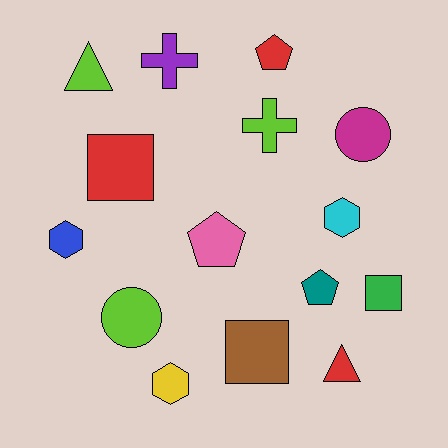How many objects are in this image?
There are 15 objects.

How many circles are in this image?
There are 2 circles.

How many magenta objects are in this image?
There is 1 magenta object.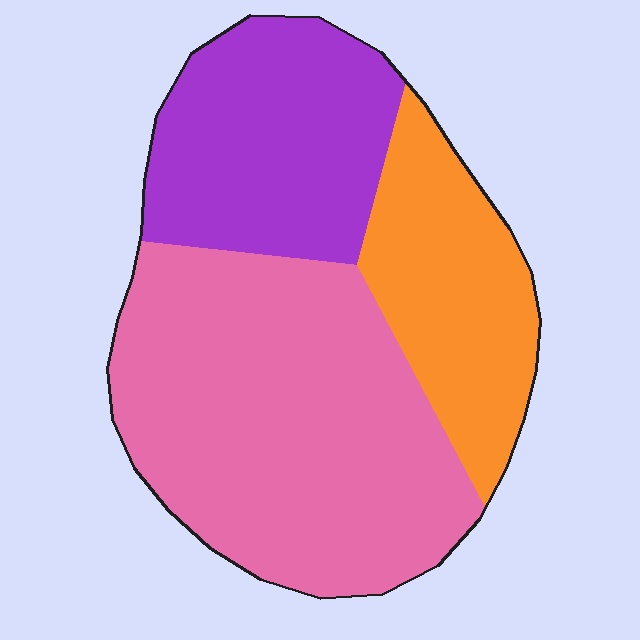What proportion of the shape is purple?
Purple takes up between a quarter and a half of the shape.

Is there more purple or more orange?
Purple.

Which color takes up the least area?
Orange, at roughly 20%.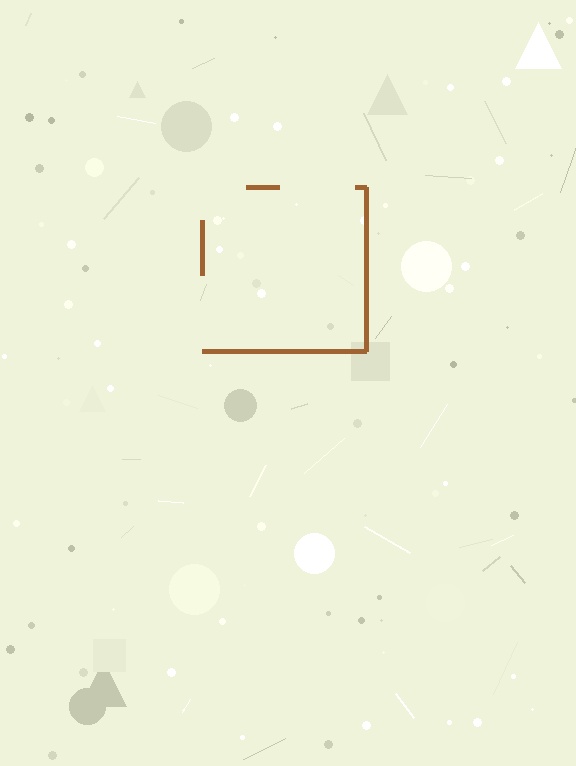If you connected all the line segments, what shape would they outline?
They would outline a square.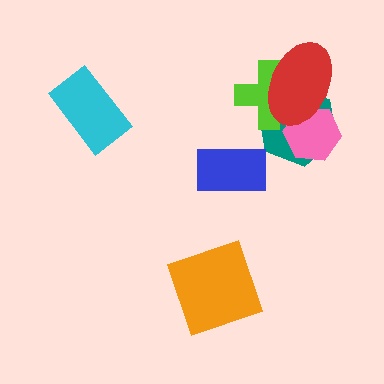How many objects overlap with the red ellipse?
3 objects overlap with the red ellipse.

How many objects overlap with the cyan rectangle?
0 objects overlap with the cyan rectangle.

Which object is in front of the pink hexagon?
The red ellipse is in front of the pink hexagon.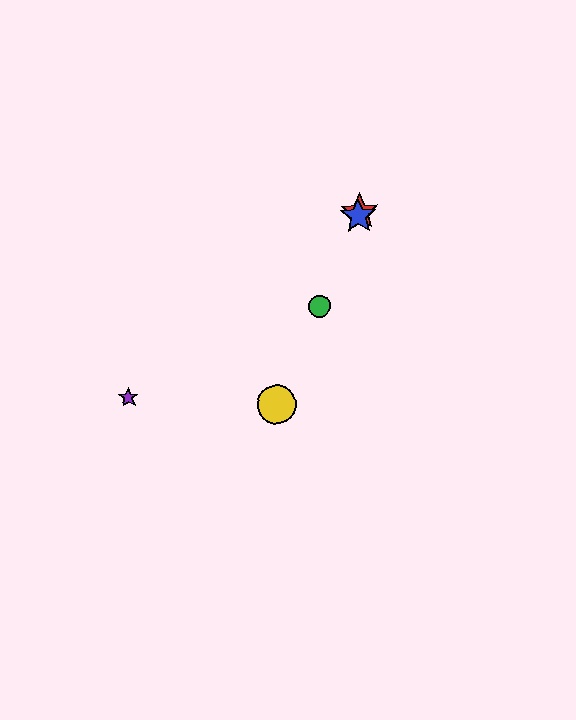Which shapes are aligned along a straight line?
The red star, the blue star, the green circle, the yellow circle are aligned along a straight line.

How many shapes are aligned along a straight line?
4 shapes (the red star, the blue star, the green circle, the yellow circle) are aligned along a straight line.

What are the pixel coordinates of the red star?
The red star is at (360, 212).